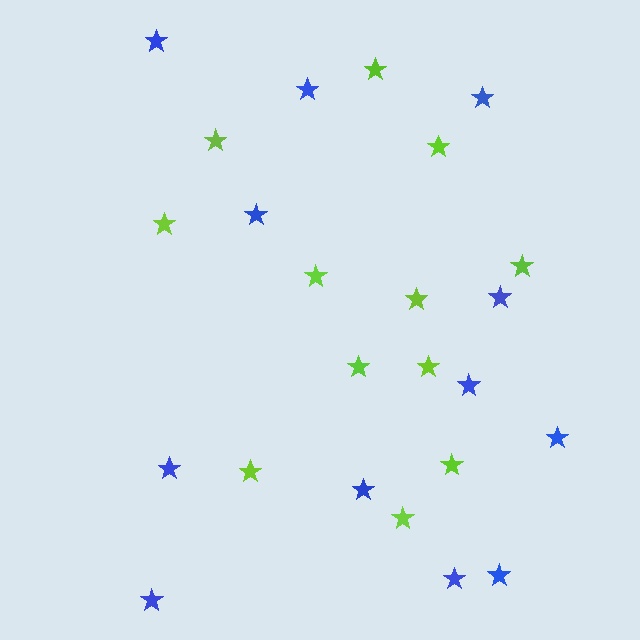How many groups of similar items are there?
There are 2 groups: one group of lime stars (12) and one group of blue stars (12).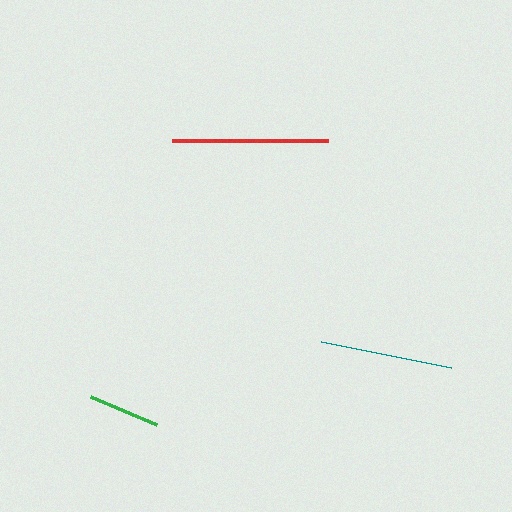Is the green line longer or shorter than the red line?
The red line is longer than the green line.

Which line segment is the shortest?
The green line is the shortest at approximately 72 pixels.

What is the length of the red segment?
The red segment is approximately 156 pixels long.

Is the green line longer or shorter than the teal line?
The teal line is longer than the green line.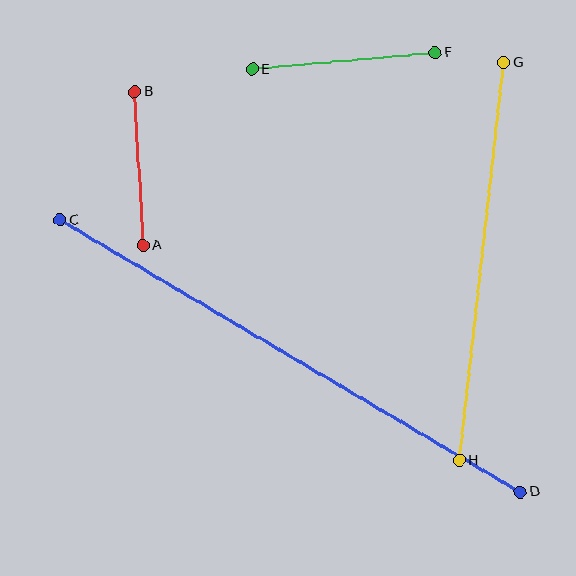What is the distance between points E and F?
The distance is approximately 184 pixels.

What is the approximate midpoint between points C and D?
The midpoint is at approximately (290, 356) pixels.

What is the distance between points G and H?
The distance is approximately 400 pixels.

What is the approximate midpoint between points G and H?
The midpoint is at approximately (481, 262) pixels.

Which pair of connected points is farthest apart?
Points C and D are farthest apart.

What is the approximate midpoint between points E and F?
The midpoint is at approximately (344, 61) pixels.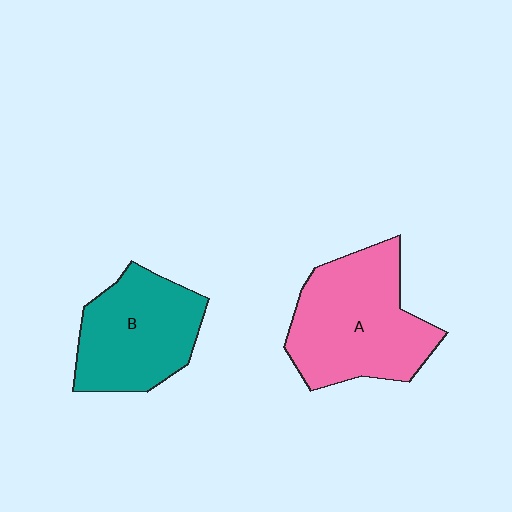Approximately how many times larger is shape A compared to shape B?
Approximately 1.2 times.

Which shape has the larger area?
Shape A (pink).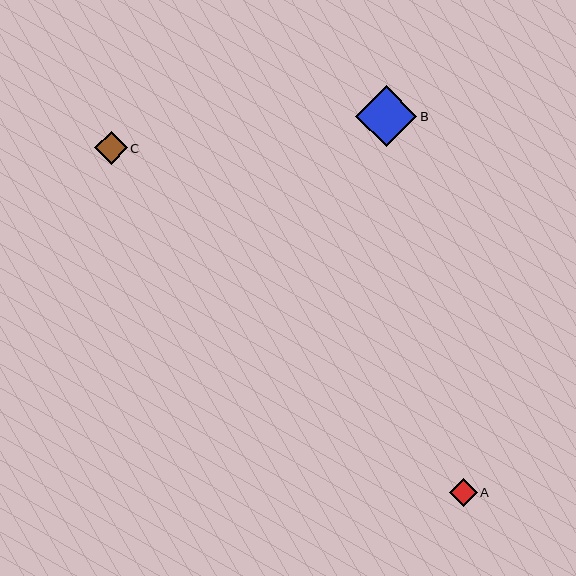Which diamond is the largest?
Diamond B is the largest with a size of approximately 61 pixels.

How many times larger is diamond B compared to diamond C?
Diamond B is approximately 1.9 times the size of diamond C.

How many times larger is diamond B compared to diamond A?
Diamond B is approximately 2.2 times the size of diamond A.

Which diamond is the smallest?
Diamond A is the smallest with a size of approximately 28 pixels.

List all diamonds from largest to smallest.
From largest to smallest: B, C, A.